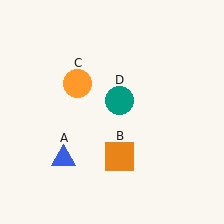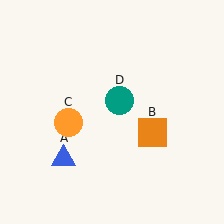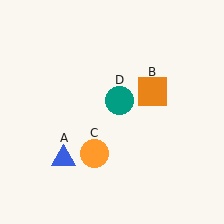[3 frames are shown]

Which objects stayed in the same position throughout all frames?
Blue triangle (object A) and teal circle (object D) remained stationary.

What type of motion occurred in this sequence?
The orange square (object B), orange circle (object C) rotated counterclockwise around the center of the scene.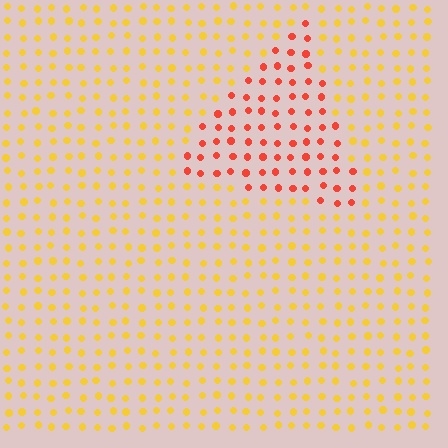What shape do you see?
I see a triangle.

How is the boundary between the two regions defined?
The boundary is defined purely by a slight shift in hue (about 44 degrees). Spacing, size, and orientation are identical on both sides.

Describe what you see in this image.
The image is filled with small yellow elements in a uniform arrangement. A triangle-shaped region is visible where the elements are tinted to a slightly different hue, forming a subtle color boundary.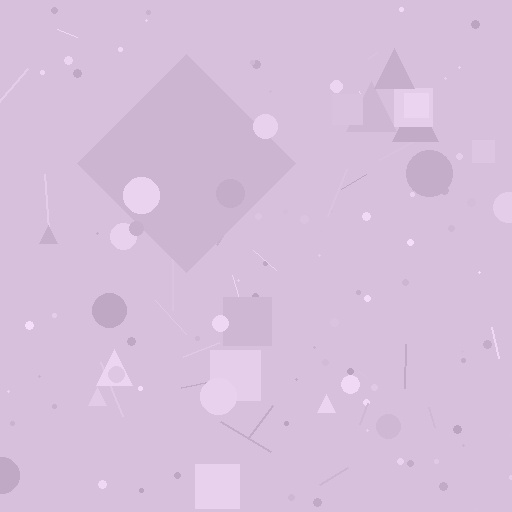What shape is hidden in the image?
A diamond is hidden in the image.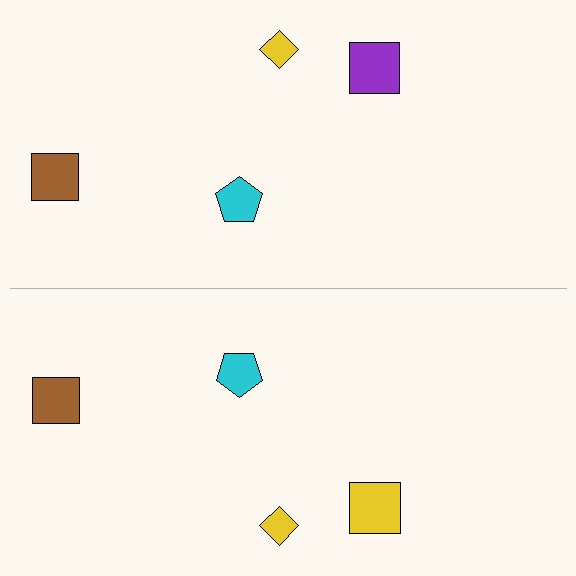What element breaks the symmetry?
The yellow square on the bottom side breaks the symmetry — its mirror counterpart is purple.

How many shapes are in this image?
There are 8 shapes in this image.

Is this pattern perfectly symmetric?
No, the pattern is not perfectly symmetric. The yellow square on the bottom side breaks the symmetry — its mirror counterpart is purple.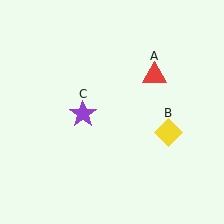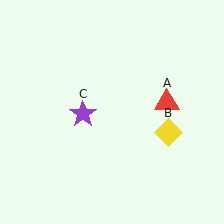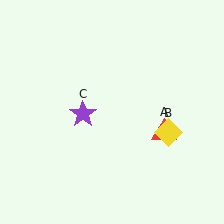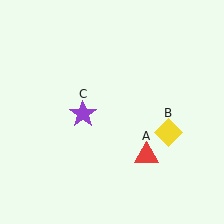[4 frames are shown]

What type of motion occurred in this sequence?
The red triangle (object A) rotated clockwise around the center of the scene.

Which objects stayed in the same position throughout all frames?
Yellow diamond (object B) and purple star (object C) remained stationary.